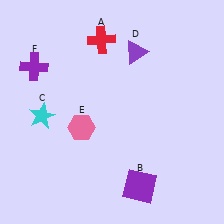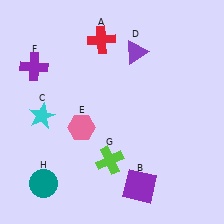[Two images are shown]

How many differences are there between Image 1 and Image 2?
There are 2 differences between the two images.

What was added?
A lime cross (G), a teal circle (H) were added in Image 2.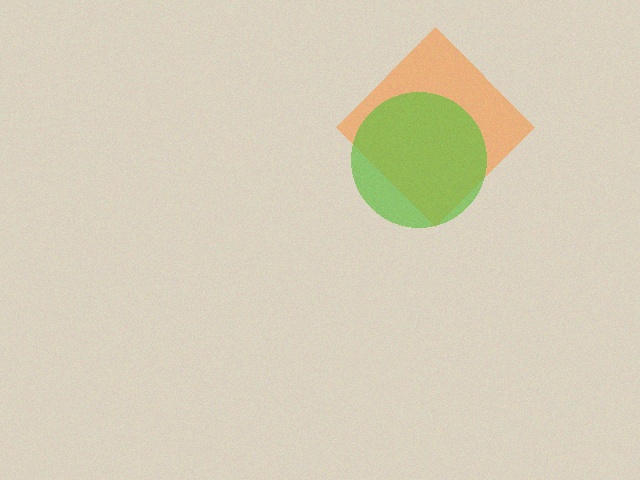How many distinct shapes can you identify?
There are 2 distinct shapes: an orange diamond, a lime circle.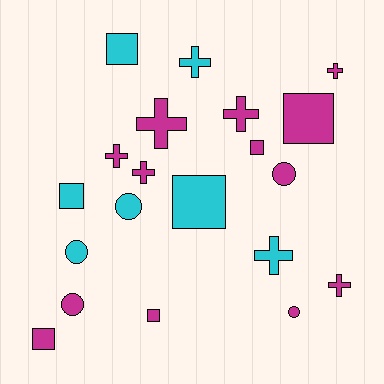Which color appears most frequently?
Magenta, with 13 objects.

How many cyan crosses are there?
There are 2 cyan crosses.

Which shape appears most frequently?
Cross, with 8 objects.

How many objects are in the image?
There are 20 objects.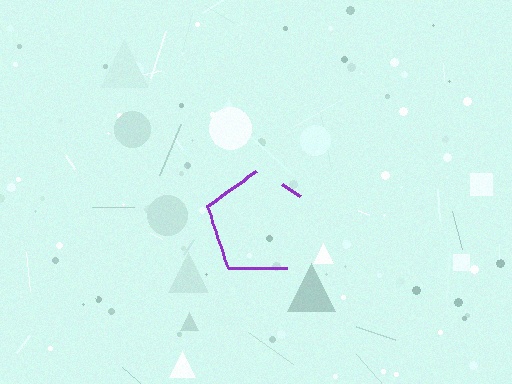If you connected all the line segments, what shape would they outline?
They would outline a pentagon.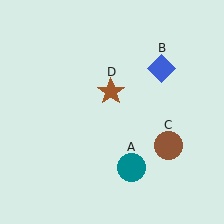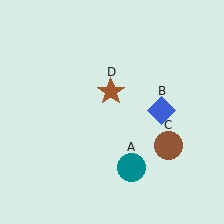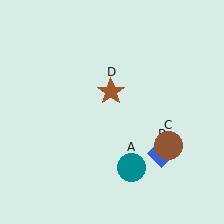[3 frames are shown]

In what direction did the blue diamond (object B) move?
The blue diamond (object B) moved down.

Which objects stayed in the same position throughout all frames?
Teal circle (object A) and brown circle (object C) and brown star (object D) remained stationary.